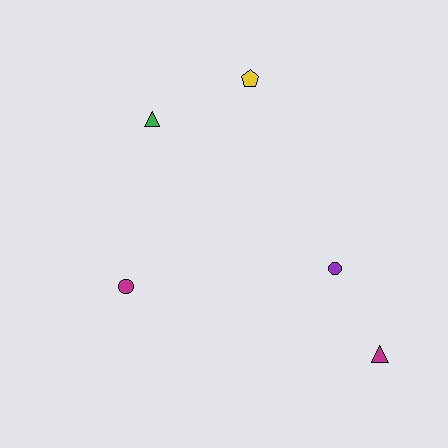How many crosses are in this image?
There are no crosses.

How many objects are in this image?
There are 5 objects.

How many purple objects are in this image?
There is 1 purple object.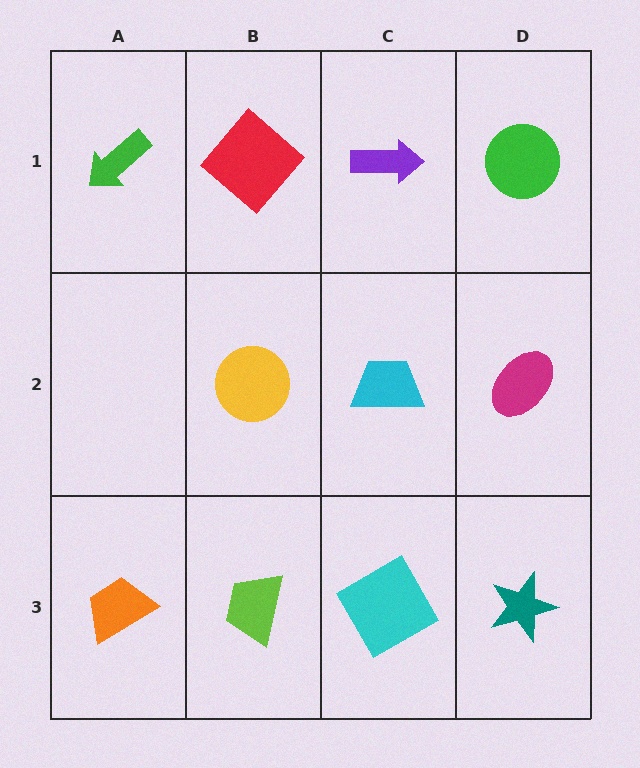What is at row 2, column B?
A yellow circle.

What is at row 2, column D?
A magenta ellipse.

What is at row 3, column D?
A teal star.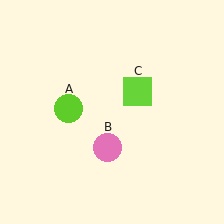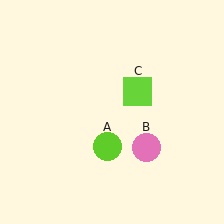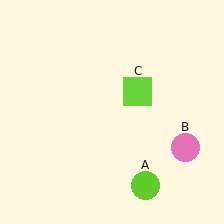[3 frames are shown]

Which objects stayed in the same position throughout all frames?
Lime square (object C) remained stationary.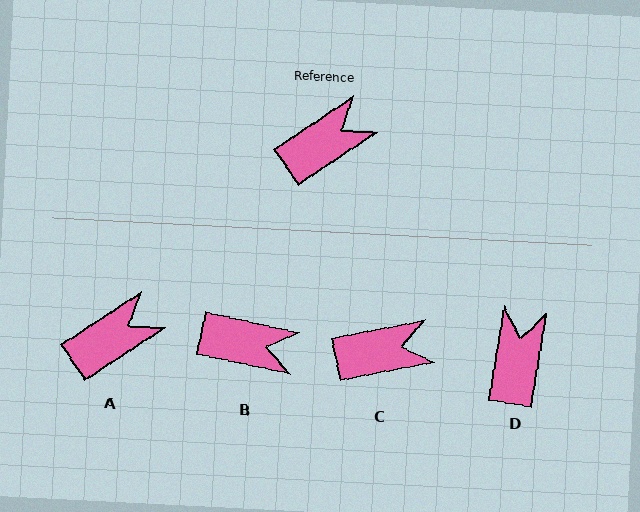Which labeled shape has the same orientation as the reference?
A.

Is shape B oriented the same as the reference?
No, it is off by about 46 degrees.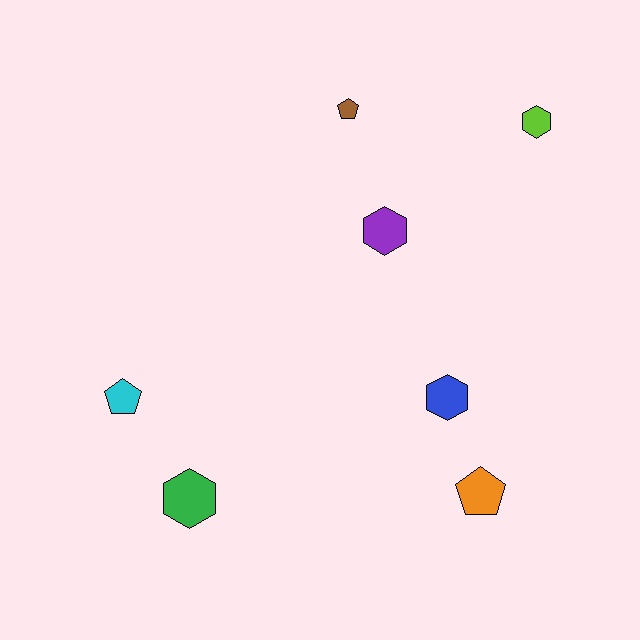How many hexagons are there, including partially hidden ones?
There are 4 hexagons.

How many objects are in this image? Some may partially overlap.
There are 7 objects.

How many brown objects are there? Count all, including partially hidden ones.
There is 1 brown object.